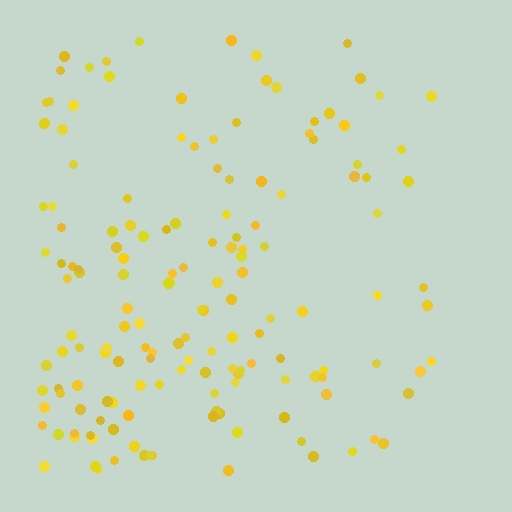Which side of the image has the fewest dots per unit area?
The right.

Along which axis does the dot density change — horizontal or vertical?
Horizontal.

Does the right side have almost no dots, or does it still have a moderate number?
Still a moderate number, just noticeably fewer than the left.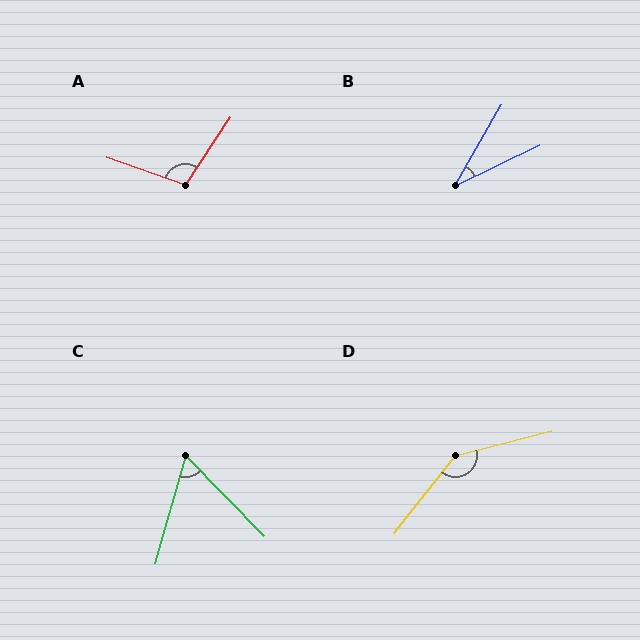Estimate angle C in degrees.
Approximately 60 degrees.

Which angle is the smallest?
B, at approximately 35 degrees.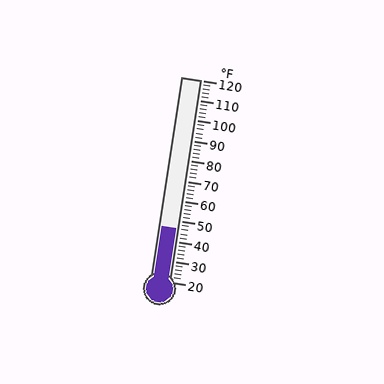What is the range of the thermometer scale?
The thermometer scale ranges from 20°F to 120°F.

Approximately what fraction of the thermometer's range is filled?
The thermometer is filled to approximately 25% of its range.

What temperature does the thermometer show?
The thermometer shows approximately 46°F.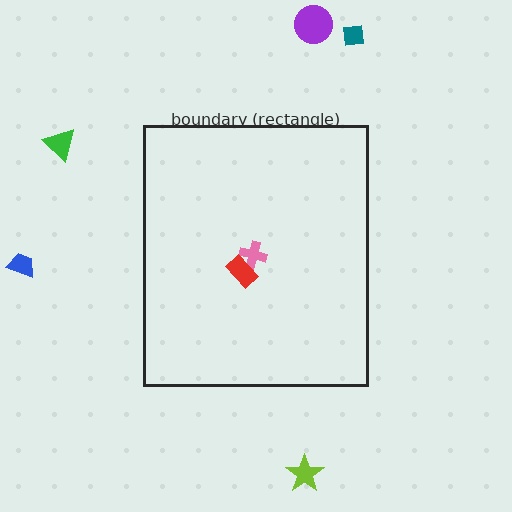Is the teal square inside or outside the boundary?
Outside.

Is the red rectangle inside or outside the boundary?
Inside.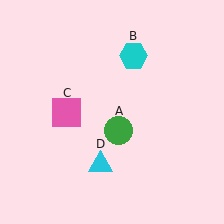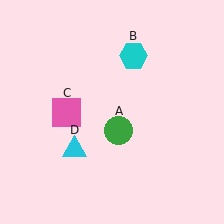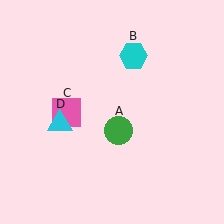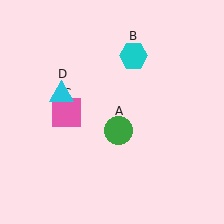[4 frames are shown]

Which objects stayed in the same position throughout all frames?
Green circle (object A) and cyan hexagon (object B) and pink square (object C) remained stationary.